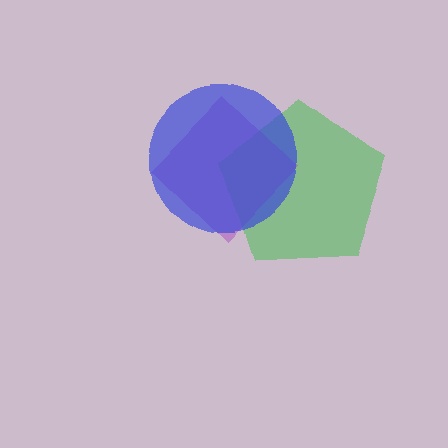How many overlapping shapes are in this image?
There are 3 overlapping shapes in the image.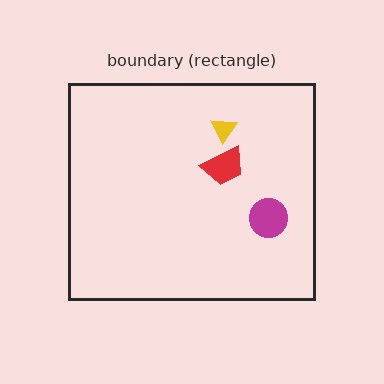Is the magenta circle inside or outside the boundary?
Inside.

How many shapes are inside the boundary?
3 inside, 0 outside.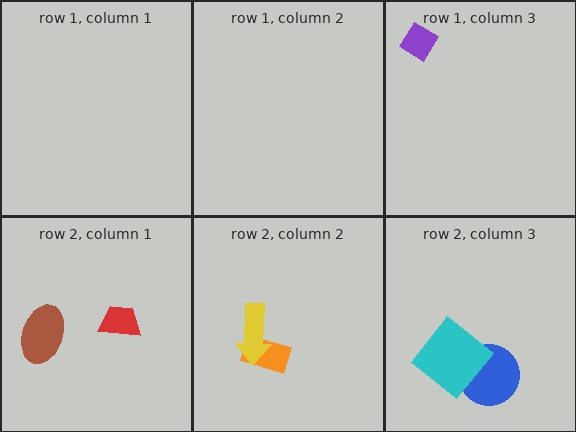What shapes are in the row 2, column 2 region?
The orange rectangle, the yellow arrow.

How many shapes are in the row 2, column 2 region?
2.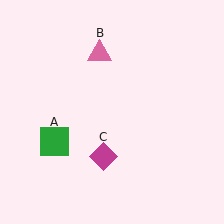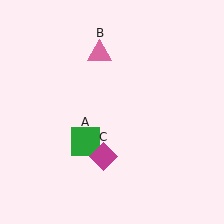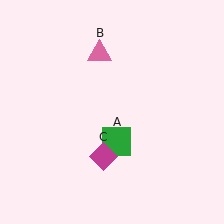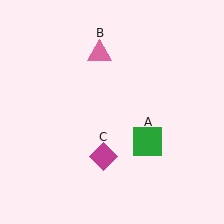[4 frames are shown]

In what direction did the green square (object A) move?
The green square (object A) moved right.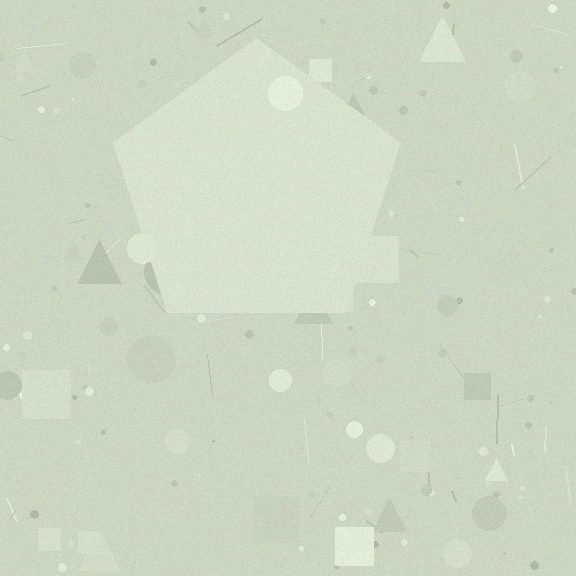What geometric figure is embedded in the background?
A pentagon is embedded in the background.